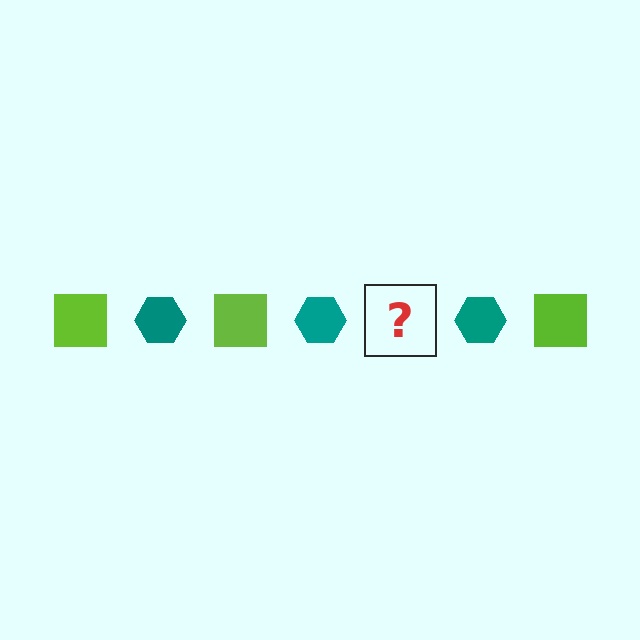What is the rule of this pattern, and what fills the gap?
The rule is that the pattern alternates between lime square and teal hexagon. The gap should be filled with a lime square.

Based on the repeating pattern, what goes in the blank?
The blank should be a lime square.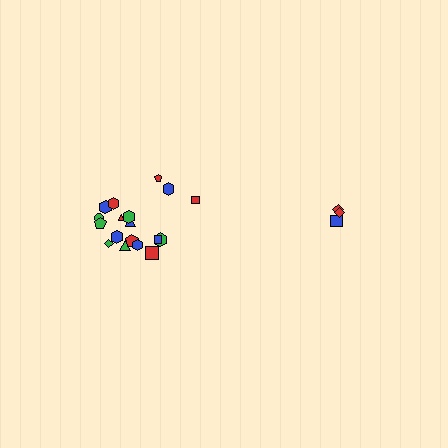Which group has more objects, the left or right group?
The left group.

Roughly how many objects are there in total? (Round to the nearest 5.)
Roughly 20 objects in total.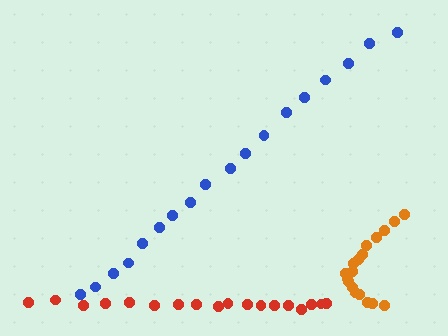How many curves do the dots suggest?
There are 3 distinct paths.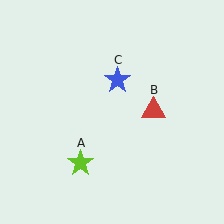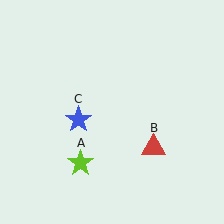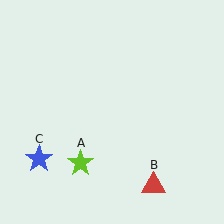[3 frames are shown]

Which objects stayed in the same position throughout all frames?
Lime star (object A) remained stationary.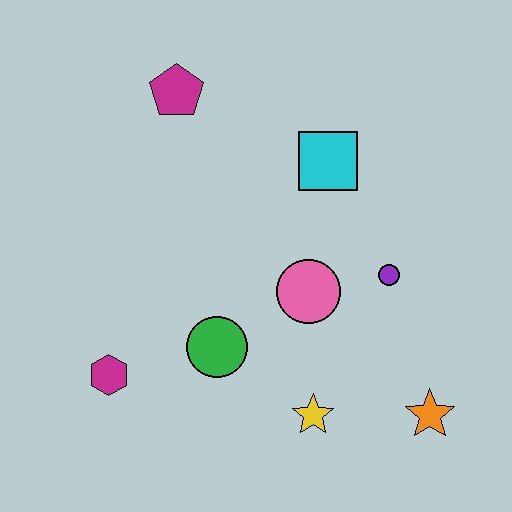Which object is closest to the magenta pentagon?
The cyan square is closest to the magenta pentagon.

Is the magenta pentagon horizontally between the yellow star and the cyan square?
No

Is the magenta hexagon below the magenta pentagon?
Yes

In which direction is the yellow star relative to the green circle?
The yellow star is to the right of the green circle.